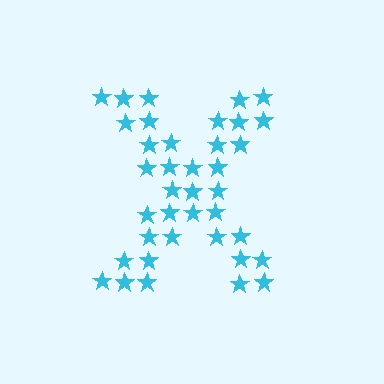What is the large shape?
The large shape is the letter X.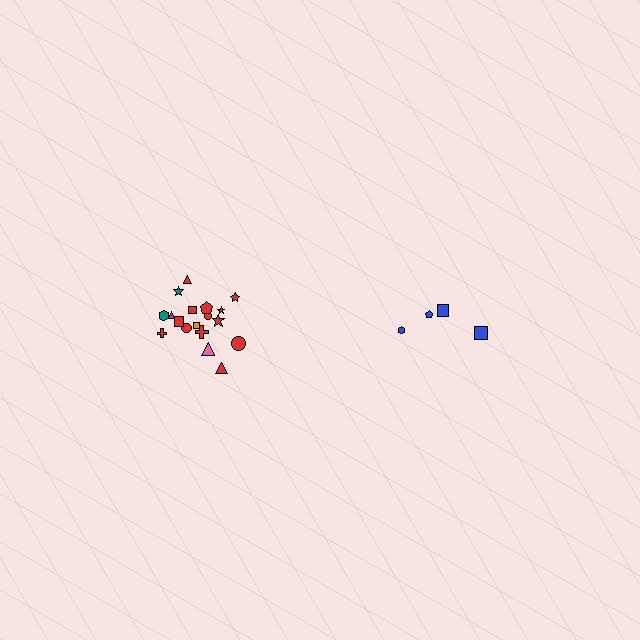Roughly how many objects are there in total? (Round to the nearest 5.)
Roughly 20 objects in total.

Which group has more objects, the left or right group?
The left group.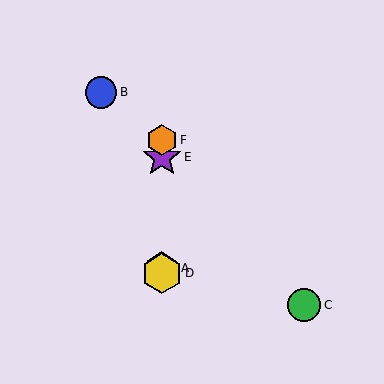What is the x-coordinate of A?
Object A is at x≈162.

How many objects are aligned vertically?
4 objects (A, D, E, F) are aligned vertically.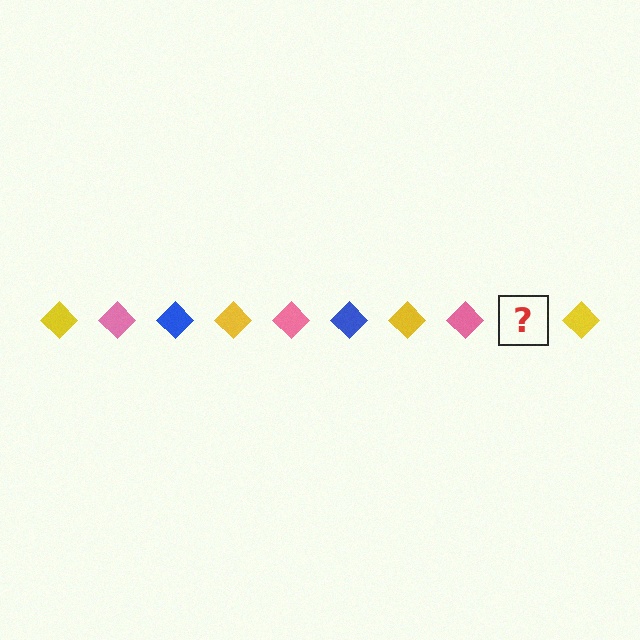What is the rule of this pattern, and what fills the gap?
The rule is that the pattern cycles through yellow, pink, blue diamonds. The gap should be filled with a blue diamond.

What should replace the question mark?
The question mark should be replaced with a blue diamond.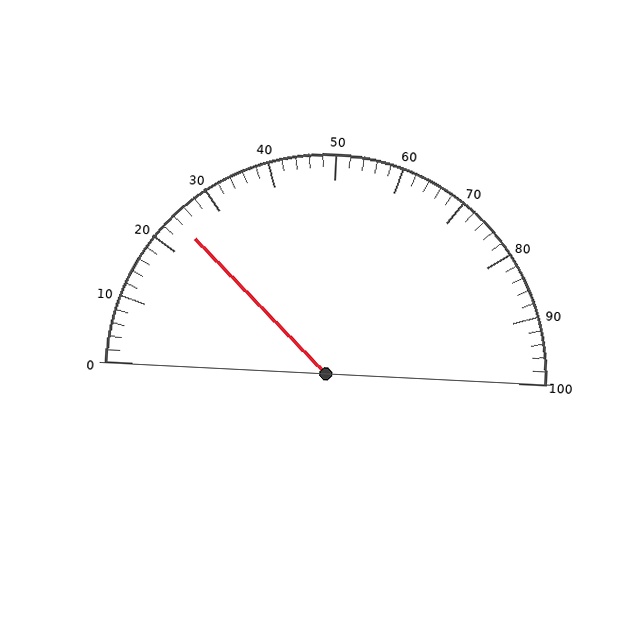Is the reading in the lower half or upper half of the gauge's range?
The reading is in the lower half of the range (0 to 100).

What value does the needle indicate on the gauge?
The needle indicates approximately 24.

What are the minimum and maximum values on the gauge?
The gauge ranges from 0 to 100.